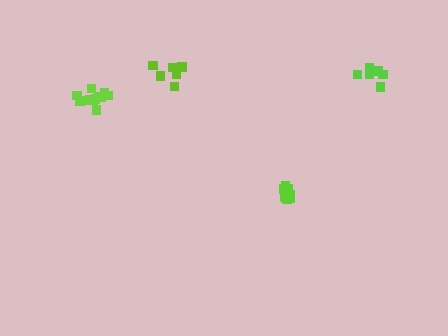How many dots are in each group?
Group 1: 8 dots, Group 2: 7 dots, Group 3: 6 dots, Group 4: 11 dots (32 total).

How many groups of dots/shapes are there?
There are 4 groups.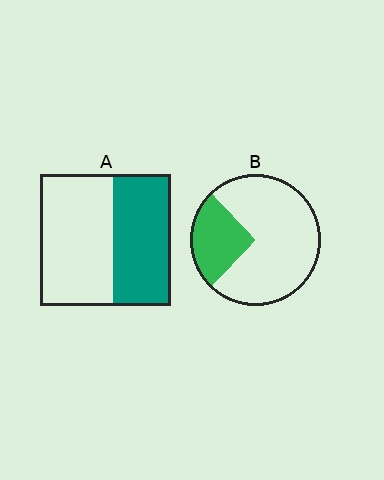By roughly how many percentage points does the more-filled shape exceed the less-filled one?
By roughly 20 percentage points (A over B).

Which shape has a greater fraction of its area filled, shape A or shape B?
Shape A.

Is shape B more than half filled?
No.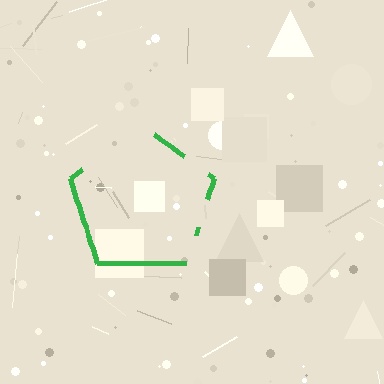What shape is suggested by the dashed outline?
The dashed outline suggests a pentagon.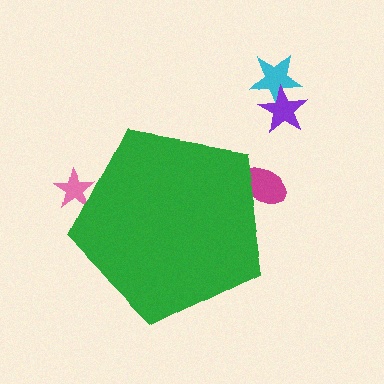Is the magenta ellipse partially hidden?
Yes, the magenta ellipse is partially hidden behind the green pentagon.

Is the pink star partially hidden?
Yes, the pink star is partially hidden behind the green pentagon.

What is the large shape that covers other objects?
A green pentagon.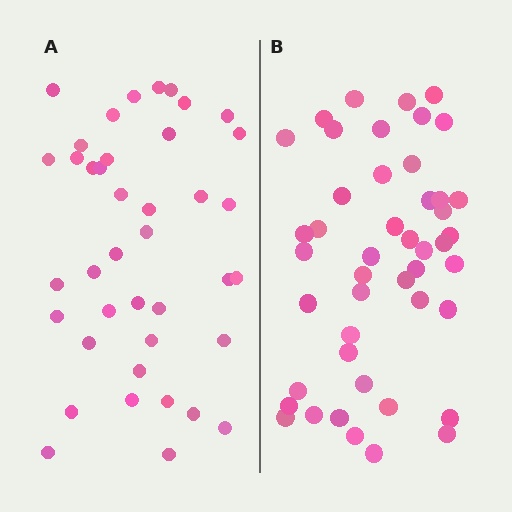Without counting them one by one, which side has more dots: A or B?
Region B (the right region) has more dots.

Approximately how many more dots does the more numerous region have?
Region B has about 6 more dots than region A.